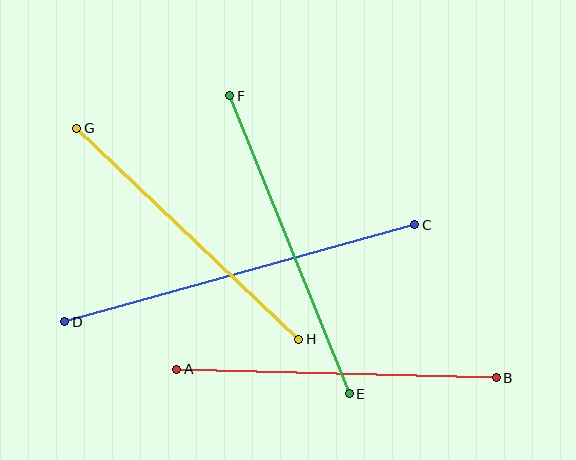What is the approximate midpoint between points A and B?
The midpoint is at approximately (336, 373) pixels.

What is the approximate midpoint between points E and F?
The midpoint is at approximately (290, 245) pixels.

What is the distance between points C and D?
The distance is approximately 363 pixels.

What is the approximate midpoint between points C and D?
The midpoint is at approximately (240, 273) pixels.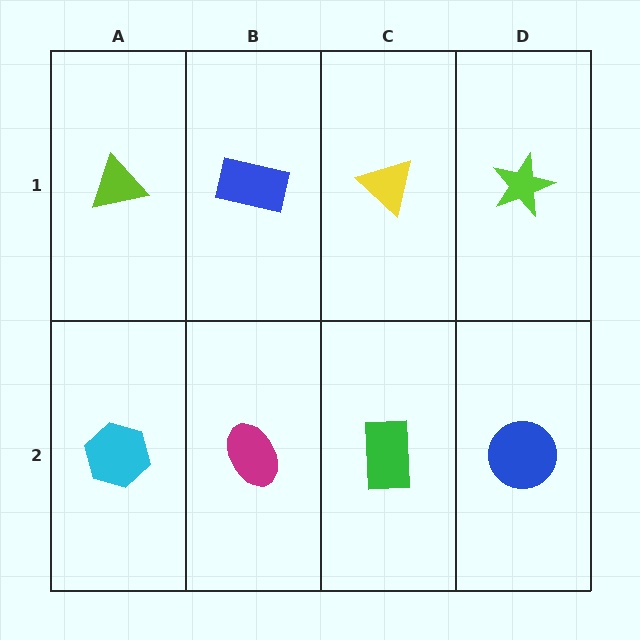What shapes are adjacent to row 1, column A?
A cyan hexagon (row 2, column A), a blue rectangle (row 1, column B).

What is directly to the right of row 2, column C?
A blue circle.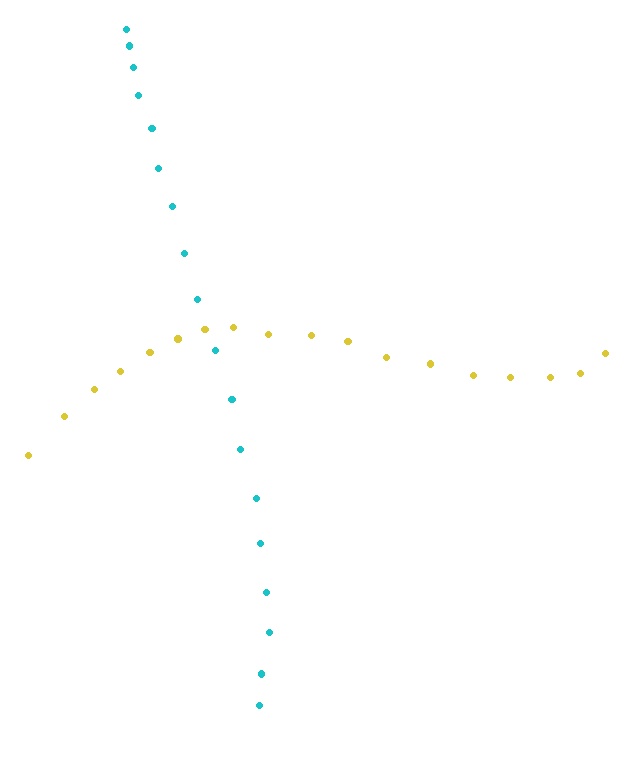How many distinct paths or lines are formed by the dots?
There are 2 distinct paths.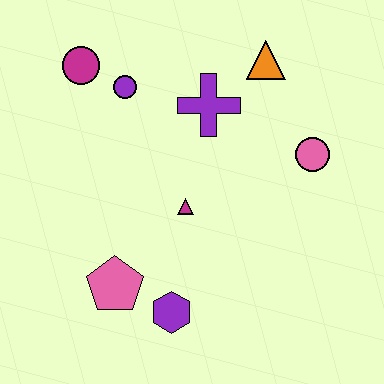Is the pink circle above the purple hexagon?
Yes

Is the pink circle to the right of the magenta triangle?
Yes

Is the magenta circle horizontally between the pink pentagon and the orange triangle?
No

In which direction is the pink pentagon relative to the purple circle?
The pink pentagon is below the purple circle.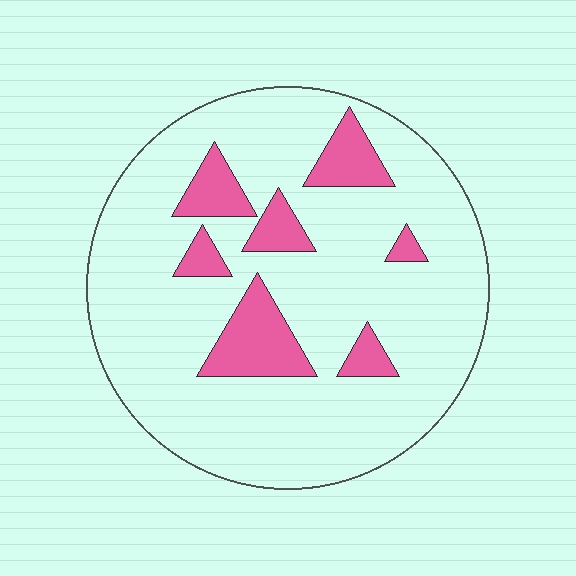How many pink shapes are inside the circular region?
7.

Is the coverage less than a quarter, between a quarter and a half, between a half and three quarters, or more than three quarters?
Less than a quarter.